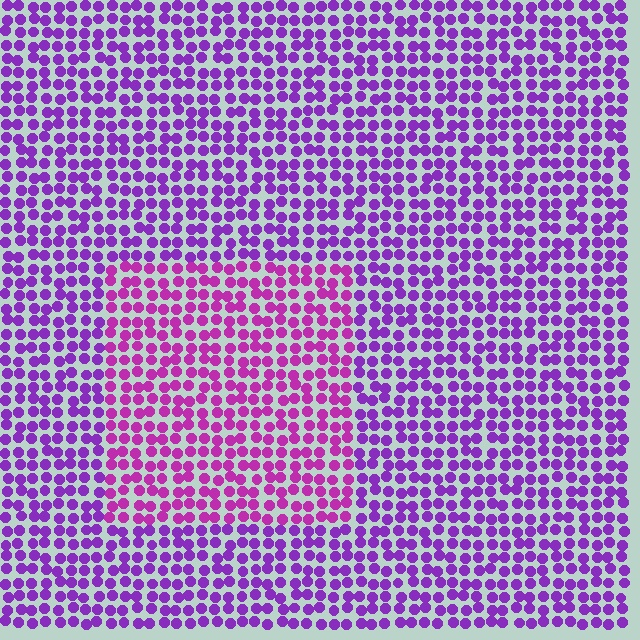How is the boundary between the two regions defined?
The boundary is defined purely by a slight shift in hue (about 29 degrees). Spacing, size, and orientation are identical on both sides.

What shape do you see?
I see a rectangle.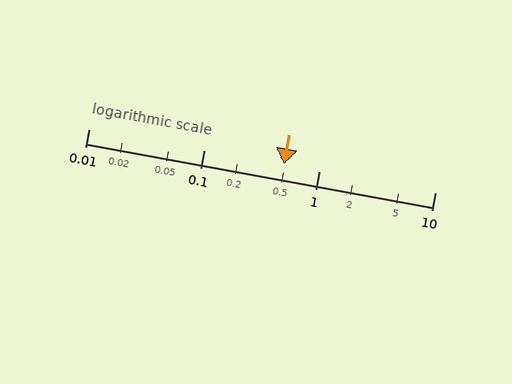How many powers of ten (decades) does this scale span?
The scale spans 3 decades, from 0.01 to 10.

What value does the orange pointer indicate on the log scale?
The pointer indicates approximately 0.49.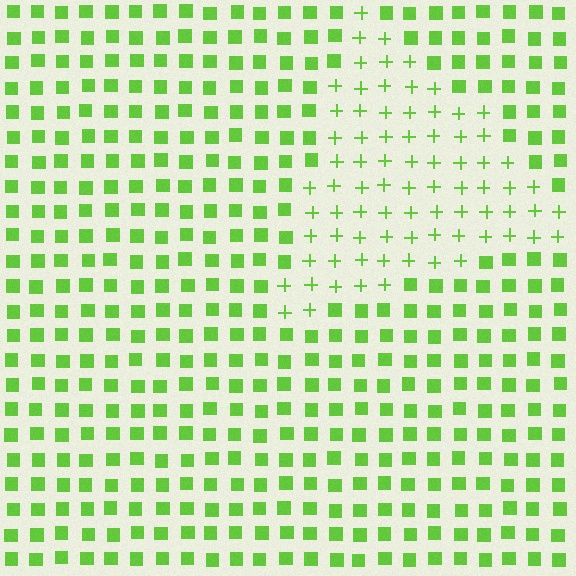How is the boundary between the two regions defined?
The boundary is defined by a change in element shape: plus signs inside vs. squares outside. All elements share the same color and spacing.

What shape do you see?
I see a triangle.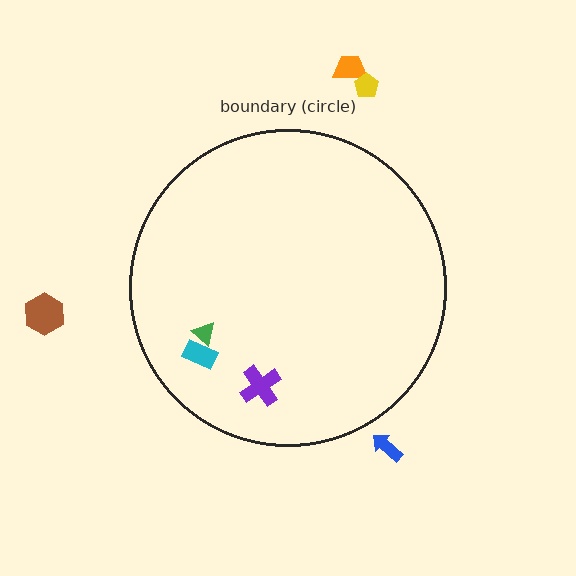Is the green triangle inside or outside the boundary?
Inside.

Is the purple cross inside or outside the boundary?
Inside.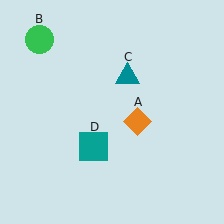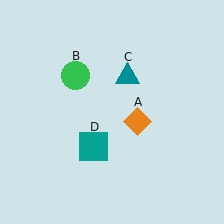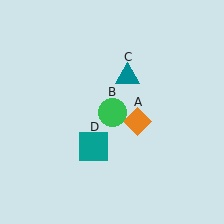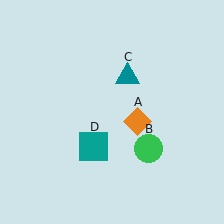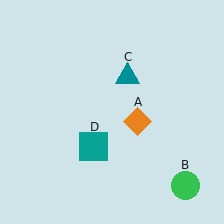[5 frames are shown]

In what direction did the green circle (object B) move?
The green circle (object B) moved down and to the right.